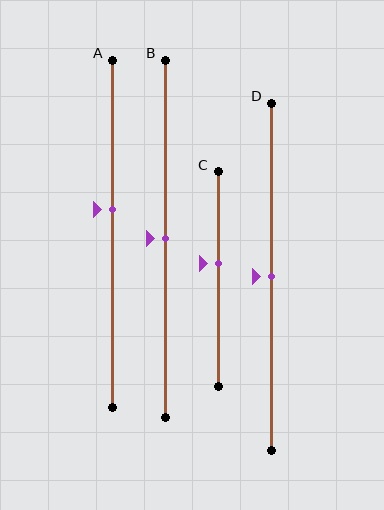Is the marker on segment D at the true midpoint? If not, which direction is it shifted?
Yes, the marker on segment D is at the true midpoint.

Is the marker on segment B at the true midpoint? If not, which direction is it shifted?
Yes, the marker on segment B is at the true midpoint.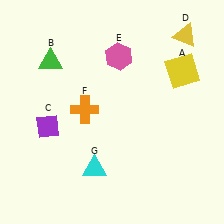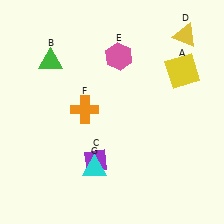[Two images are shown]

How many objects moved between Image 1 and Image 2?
1 object moved between the two images.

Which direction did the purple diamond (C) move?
The purple diamond (C) moved right.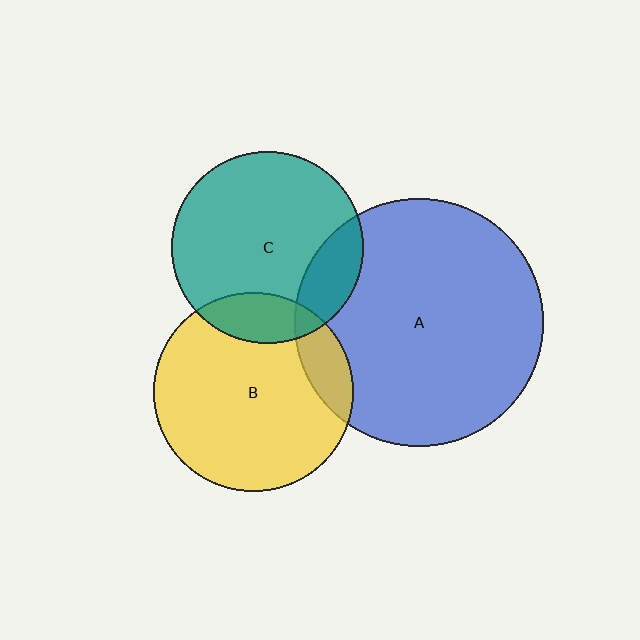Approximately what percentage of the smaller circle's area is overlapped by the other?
Approximately 15%.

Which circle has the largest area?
Circle A (blue).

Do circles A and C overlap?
Yes.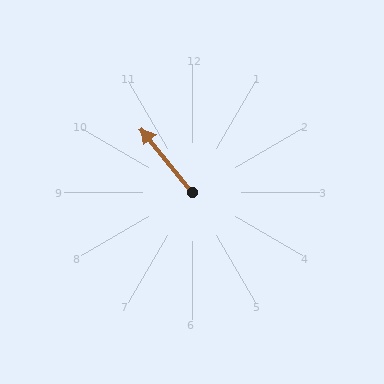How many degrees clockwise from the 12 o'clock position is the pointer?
Approximately 321 degrees.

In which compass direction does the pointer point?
Northwest.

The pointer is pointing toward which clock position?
Roughly 11 o'clock.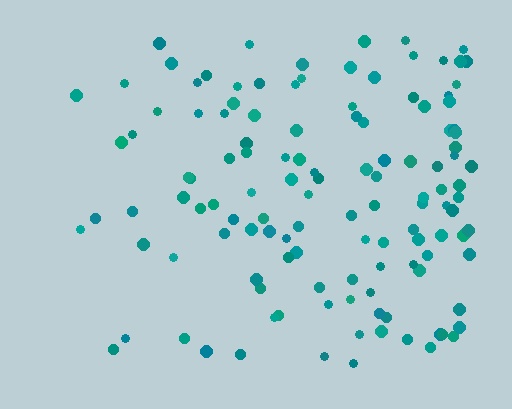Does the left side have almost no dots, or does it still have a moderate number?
Still a moderate number, just noticeably fewer than the right.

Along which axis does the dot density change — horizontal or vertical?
Horizontal.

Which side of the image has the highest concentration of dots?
The right.